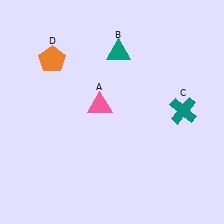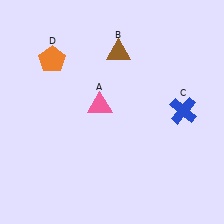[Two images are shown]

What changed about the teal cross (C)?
In Image 1, C is teal. In Image 2, it changed to blue.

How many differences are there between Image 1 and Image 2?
There are 2 differences between the two images.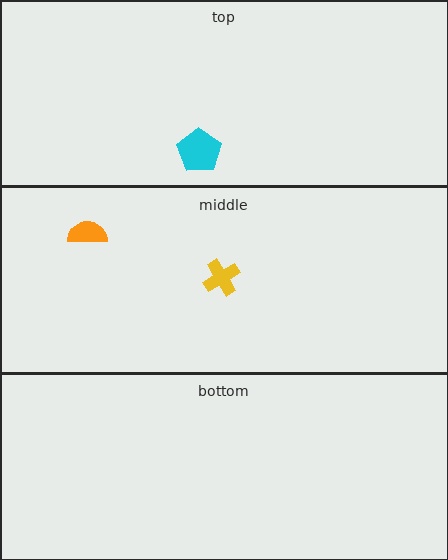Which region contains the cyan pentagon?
The top region.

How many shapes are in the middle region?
2.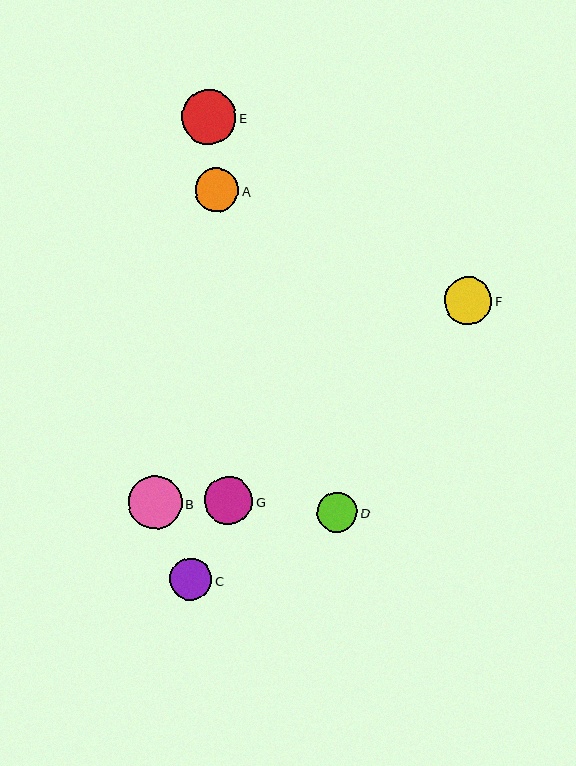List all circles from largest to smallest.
From largest to smallest: E, B, G, F, A, C, D.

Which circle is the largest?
Circle E is the largest with a size of approximately 54 pixels.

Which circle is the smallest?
Circle D is the smallest with a size of approximately 40 pixels.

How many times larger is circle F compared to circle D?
Circle F is approximately 1.2 times the size of circle D.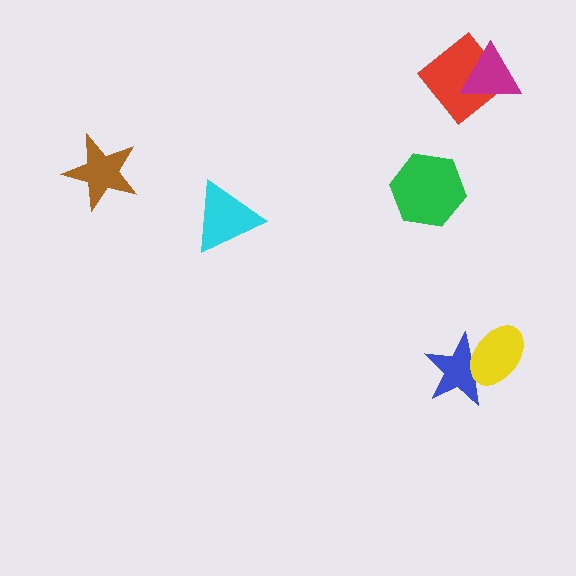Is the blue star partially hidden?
Yes, it is partially covered by another shape.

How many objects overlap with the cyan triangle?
0 objects overlap with the cyan triangle.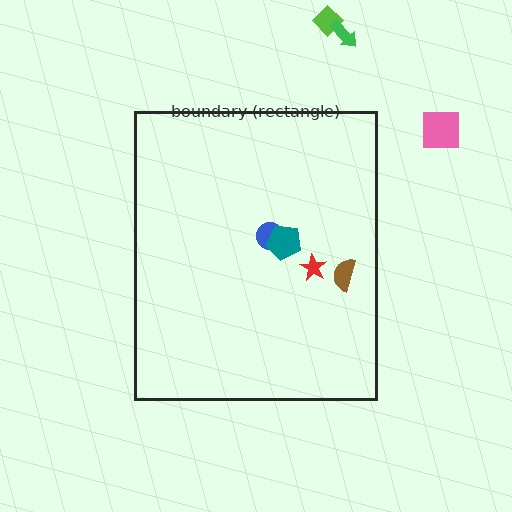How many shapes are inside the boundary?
4 inside, 3 outside.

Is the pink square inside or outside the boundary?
Outside.